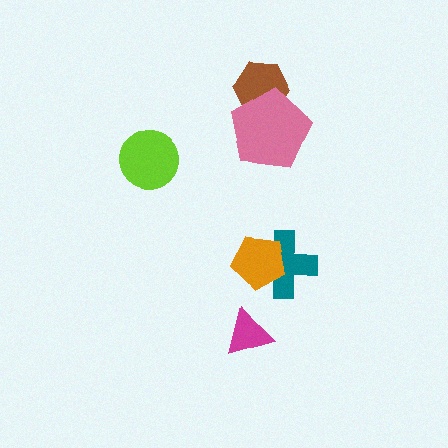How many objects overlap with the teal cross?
1 object overlaps with the teal cross.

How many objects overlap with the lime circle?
0 objects overlap with the lime circle.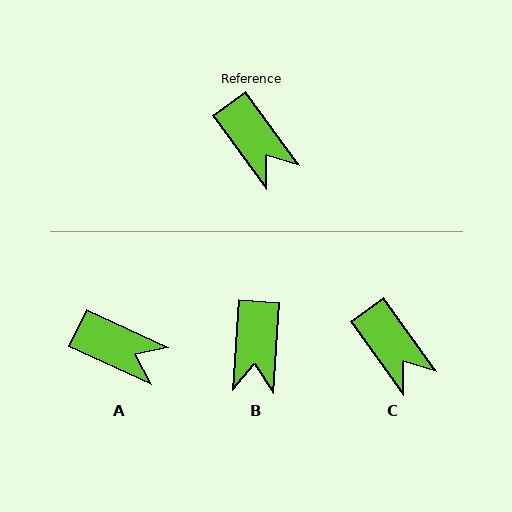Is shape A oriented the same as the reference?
No, it is off by about 29 degrees.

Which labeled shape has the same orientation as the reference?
C.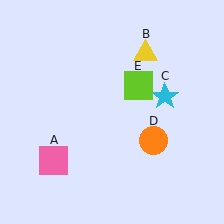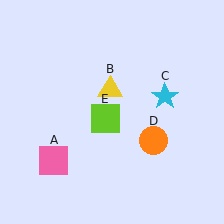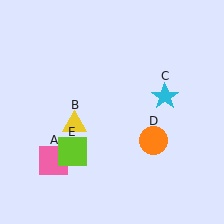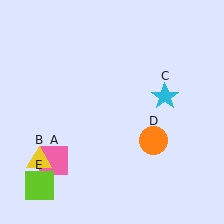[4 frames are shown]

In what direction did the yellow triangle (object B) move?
The yellow triangle (object B) moved down and to the left.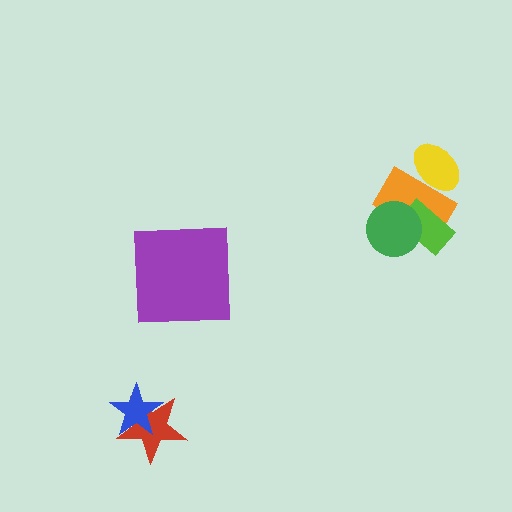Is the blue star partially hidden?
No, no other shape covers it.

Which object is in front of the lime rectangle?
The green circle is in front of the lime rectangle.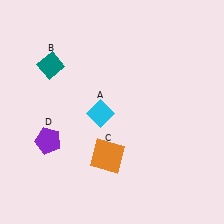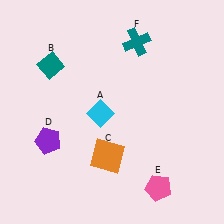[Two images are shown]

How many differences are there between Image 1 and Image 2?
There are 2 differences between the two images.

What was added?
A pink pentagon (E), a teal cross (F) were added in Image 2.